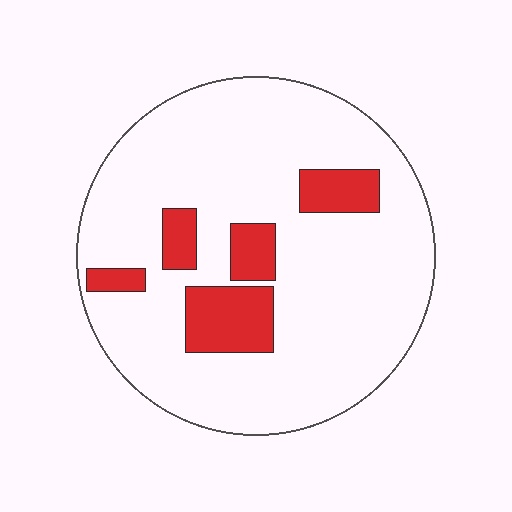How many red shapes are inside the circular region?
5.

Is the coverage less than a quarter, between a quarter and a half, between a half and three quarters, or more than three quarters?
Less than a quarter.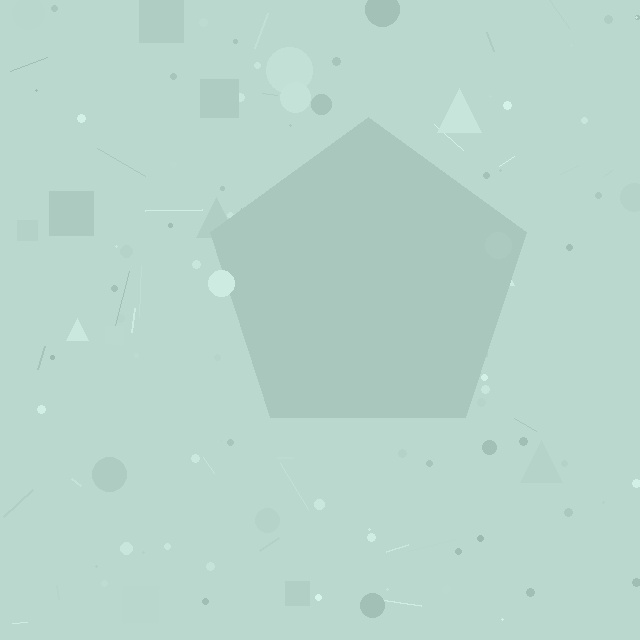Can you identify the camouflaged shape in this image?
The camouflaged shape is a pentagon.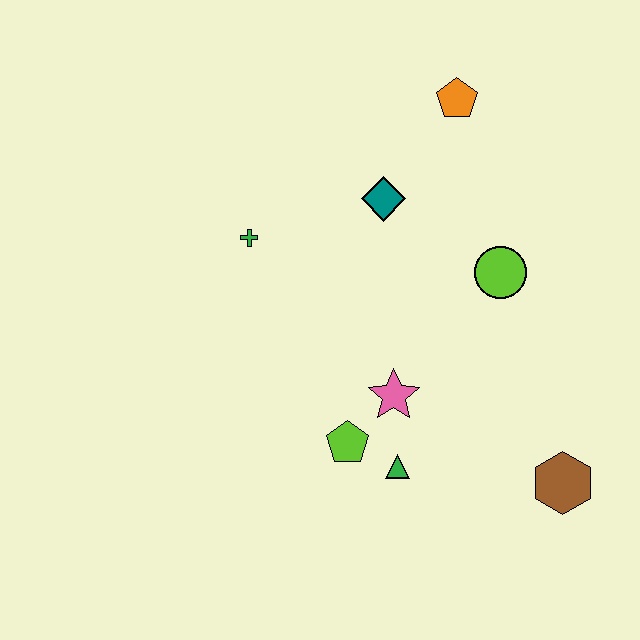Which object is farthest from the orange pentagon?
The brown hexagon is farthest from the orange pentagon.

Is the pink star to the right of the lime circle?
No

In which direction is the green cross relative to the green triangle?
The green cross is above the green triangle.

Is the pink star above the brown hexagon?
Yes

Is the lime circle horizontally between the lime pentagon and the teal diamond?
No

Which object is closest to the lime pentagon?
The green triangle is closest to the lime pentagon.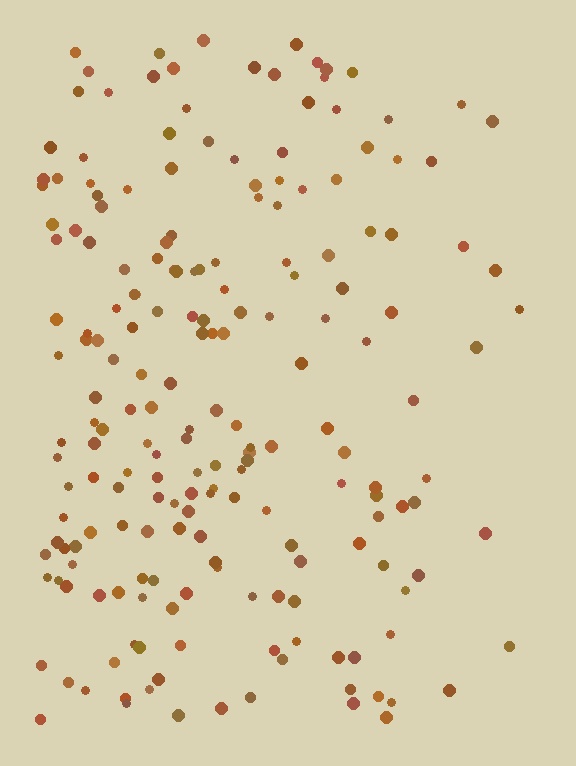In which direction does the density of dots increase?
From right to left, with the left side densest.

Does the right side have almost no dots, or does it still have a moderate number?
Still a moderate number, just noticeably fewer than the left.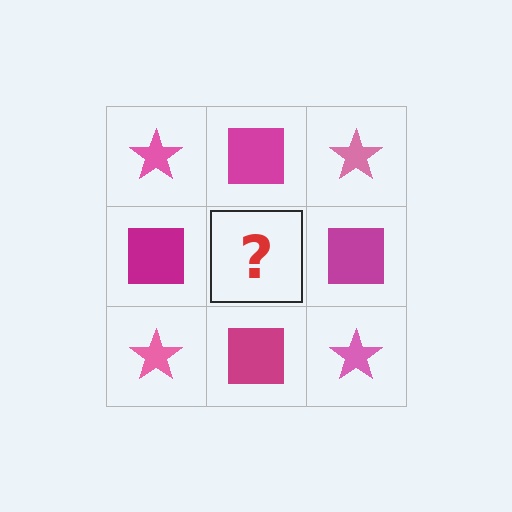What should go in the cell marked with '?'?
The missing cell should contain a pink star.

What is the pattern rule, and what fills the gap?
The rule is that it alternates pink star and magenta square in a checkerboard pattern. The gap should be filled with a pink star.